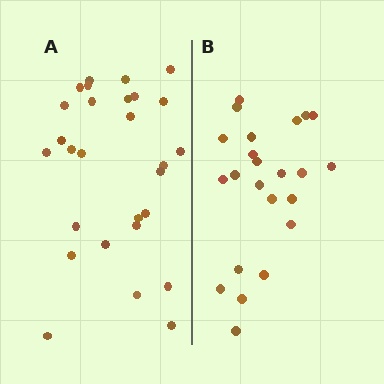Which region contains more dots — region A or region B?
Region A (the left region) has more dots.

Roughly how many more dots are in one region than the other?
Region A has about 5 more dots than region B.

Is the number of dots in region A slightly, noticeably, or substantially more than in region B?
Region A has only slightly more — the two regions are fairly close. The ratio is roughly 1.2 to 1.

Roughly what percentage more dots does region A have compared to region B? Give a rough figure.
About 20% more.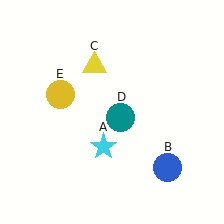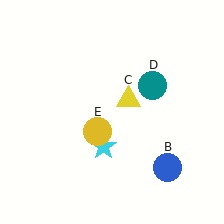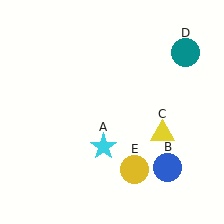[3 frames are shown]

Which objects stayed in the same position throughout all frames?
Cyan star (object A) and blue circle (object B) remained stationary.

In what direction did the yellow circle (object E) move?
The yellow circle (object E) moved down and to the right.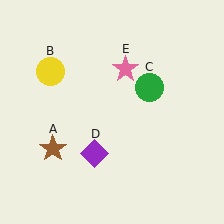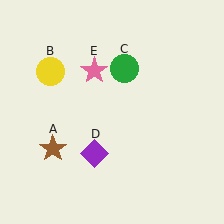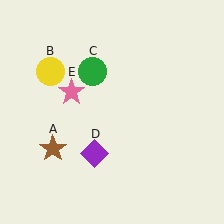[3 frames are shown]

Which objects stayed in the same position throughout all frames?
Brown star (object A) and yellow circle (object B) and purple diamond (object D) remained stationary.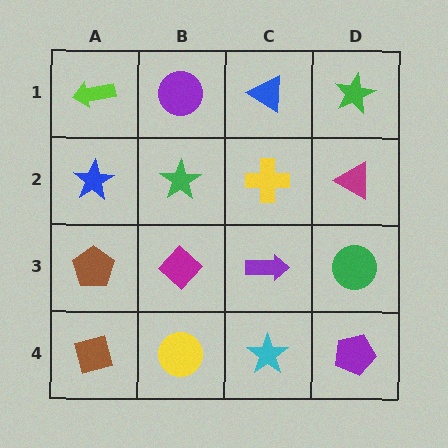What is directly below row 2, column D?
A green circle.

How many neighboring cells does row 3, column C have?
4.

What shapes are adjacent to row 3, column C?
A yellow cross (row 2, column C), a cyan star (row 4, column C), a magenta diamond (row 3, column B), a green circle (row 3, column D).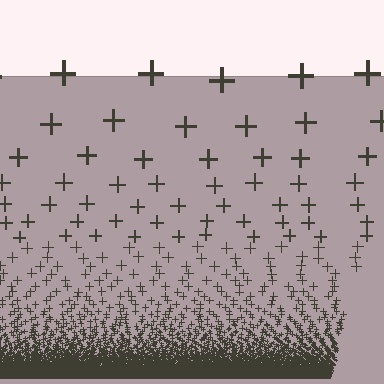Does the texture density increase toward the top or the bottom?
Density increases toward the bottom.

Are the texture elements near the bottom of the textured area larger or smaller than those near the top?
Smaller. The gradient is inverted — elements near the bottom are smaller and denser.